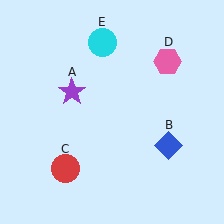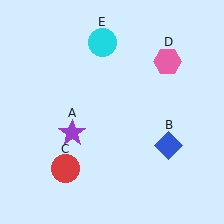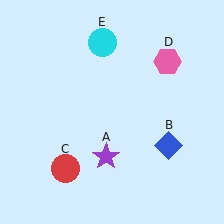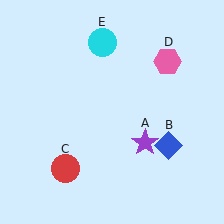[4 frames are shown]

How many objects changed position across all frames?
1 object changed position: purple star (object A).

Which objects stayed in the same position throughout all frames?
Blue diamond (object B) and red circle (object C) and pink hexagon (object D) and cyan circle (object E) remained stationary.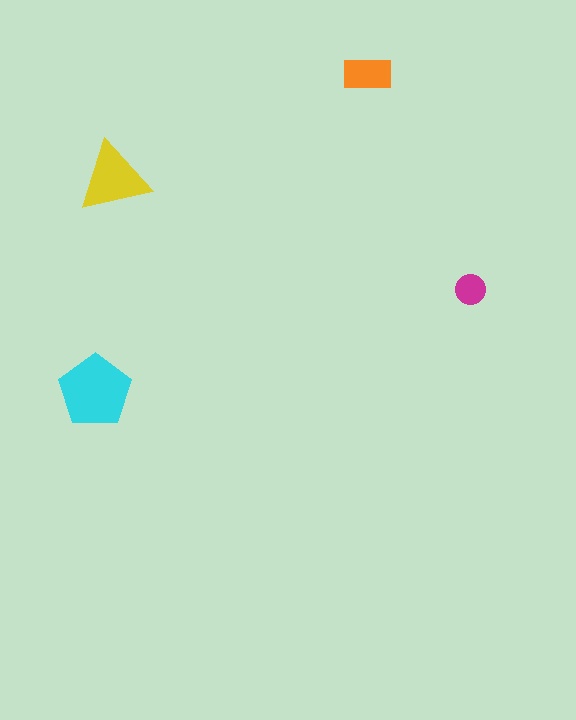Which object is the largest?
The cyan pentagon.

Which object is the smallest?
The magenta circle.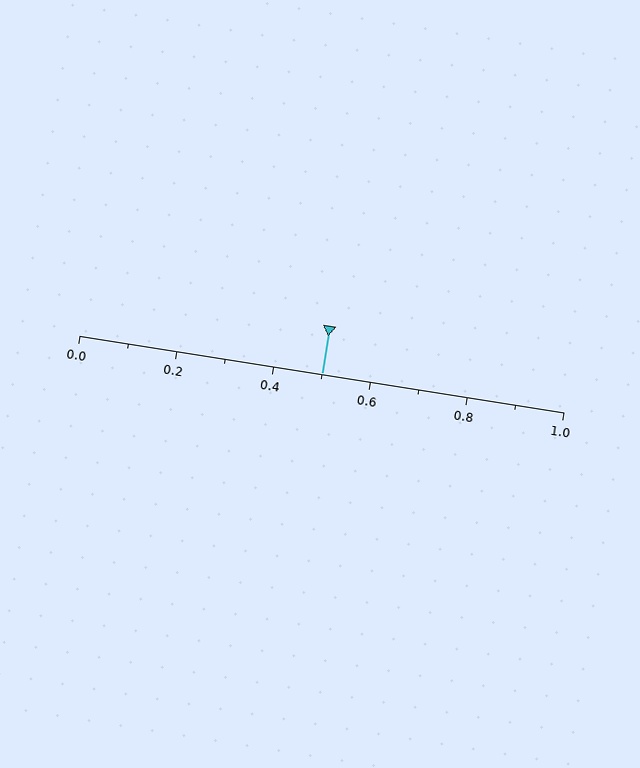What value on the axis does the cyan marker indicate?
The marker indicates approximately 0.5.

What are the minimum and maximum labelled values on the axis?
The axis runs from 0.0 to 1.0.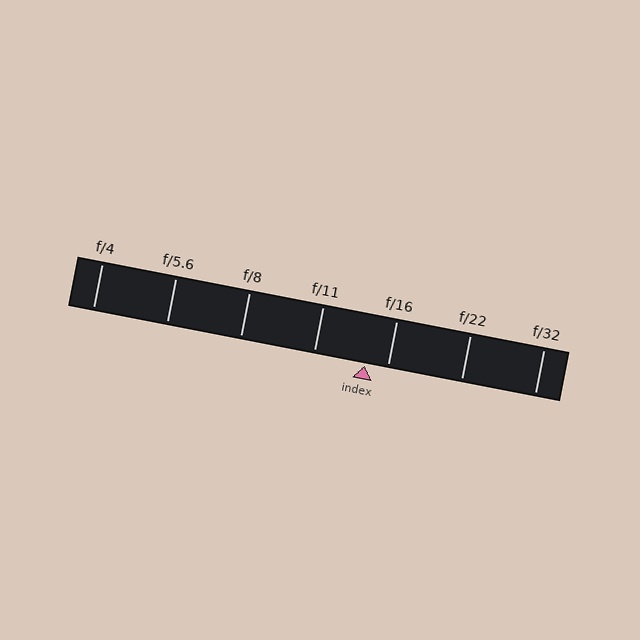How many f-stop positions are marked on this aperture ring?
There are 7 f-stop positions marked.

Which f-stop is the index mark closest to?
The index mark is closest to f/16.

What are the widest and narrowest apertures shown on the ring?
The widest aperture shown is f/4 and the narrowest is f/32.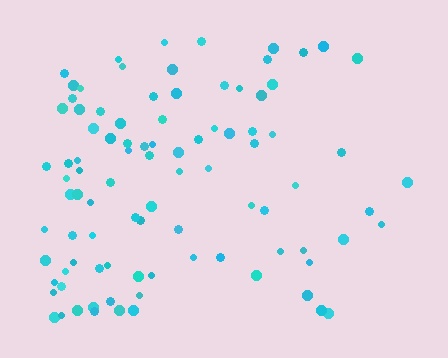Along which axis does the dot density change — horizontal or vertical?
Horizontal.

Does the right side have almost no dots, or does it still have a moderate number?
Still a moderate number, just noticeably fewer than the left.